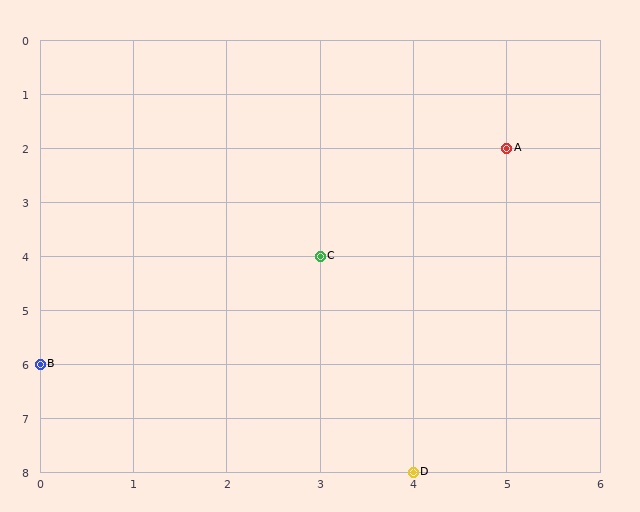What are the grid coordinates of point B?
Point B is at grid coordinates (0, 6).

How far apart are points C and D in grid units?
Points C and D are 1 column and 4 rows apart (about 4.1 grid units diagonally).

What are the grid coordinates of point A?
Point A is at grid coordinates (5, 2).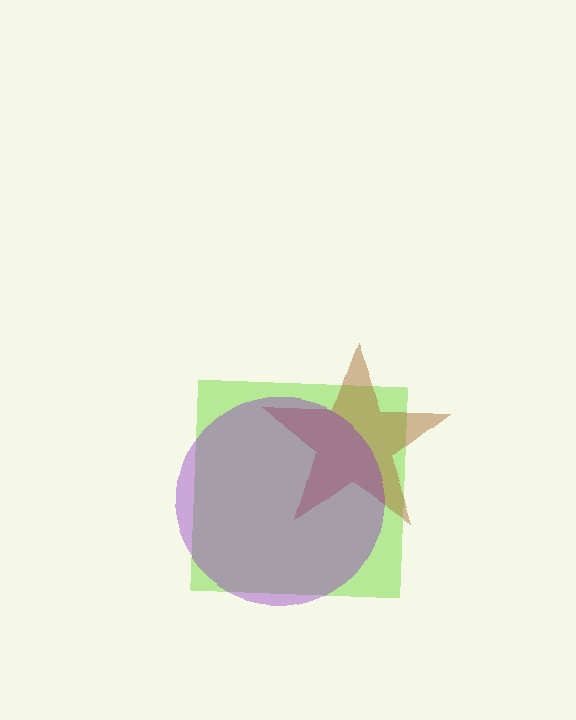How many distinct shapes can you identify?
There are 3 distinct shapes: a lime square, a brown star, a purple circle.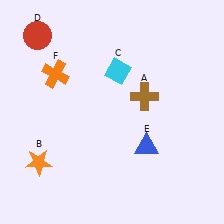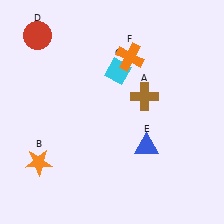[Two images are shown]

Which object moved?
The orange cross (F) moved right.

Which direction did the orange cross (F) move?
The orange cross (F) moved right.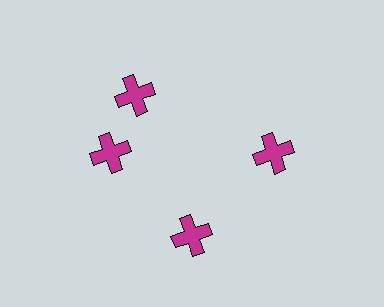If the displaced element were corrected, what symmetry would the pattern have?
It would have 4-fold rotational symmetry — the pattern would map onto itself every 90 degrees.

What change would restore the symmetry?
The symmetry would be restored by rotating it back into even spacing with its neighbors so that all 4 crosses sit at equal angles and equal distance from the center.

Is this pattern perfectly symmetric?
No. The 4 magenta crosses are arranged in a ring, but one element near the 12 o'clock position is rotated out of alignment along the ring, breaking the 4-fold rotational symmetry.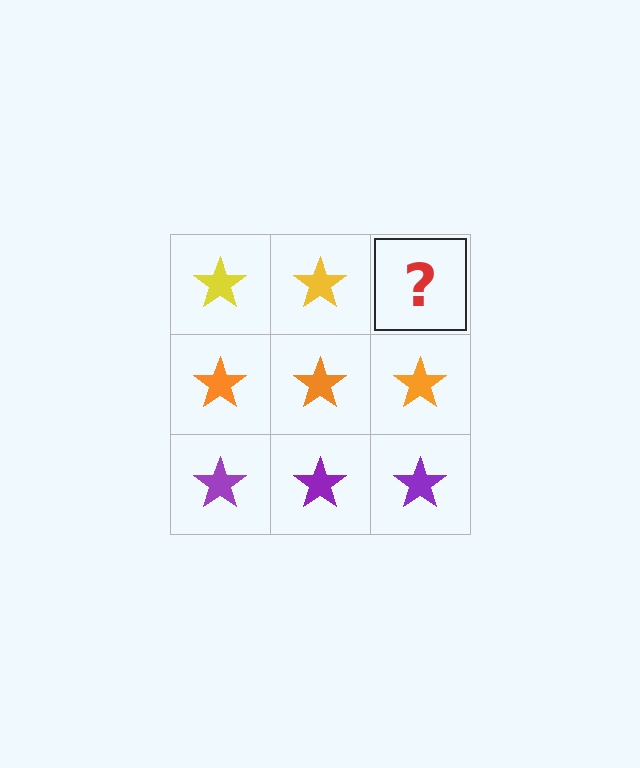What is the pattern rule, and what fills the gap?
The rule is that each row has a consistent color. The gap should be filled with a yellow star.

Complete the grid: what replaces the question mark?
The question mark should be replaced with a yellow star.